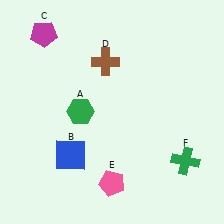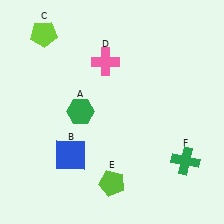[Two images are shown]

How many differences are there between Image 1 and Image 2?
There are 3 differences between the two images.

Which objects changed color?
C changed from magenta to lime. D changed from brown to pink. E changed from pink to lime.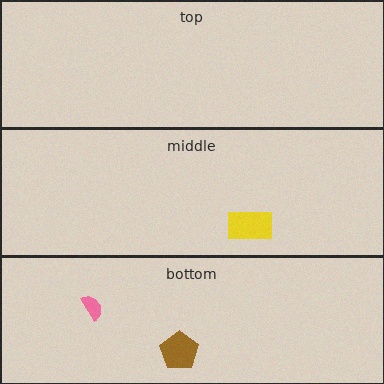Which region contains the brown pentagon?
The bottom region.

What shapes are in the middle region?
The yellow rectangle.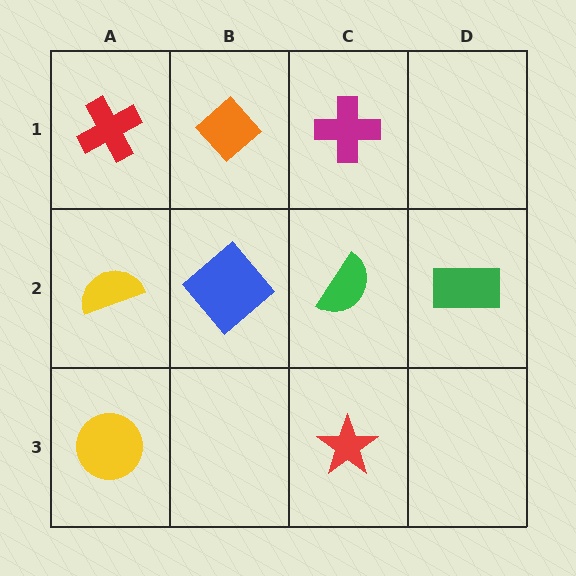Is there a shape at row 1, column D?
No, that cell is empty.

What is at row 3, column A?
A yellow circle.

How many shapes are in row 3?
2 shapes.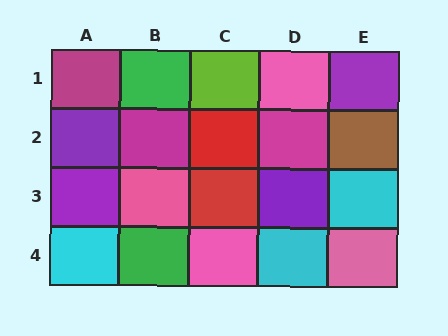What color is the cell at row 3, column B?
Pink.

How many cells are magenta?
3 cells are magenta.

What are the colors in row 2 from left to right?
Purple, magenta, red, magenta, brown.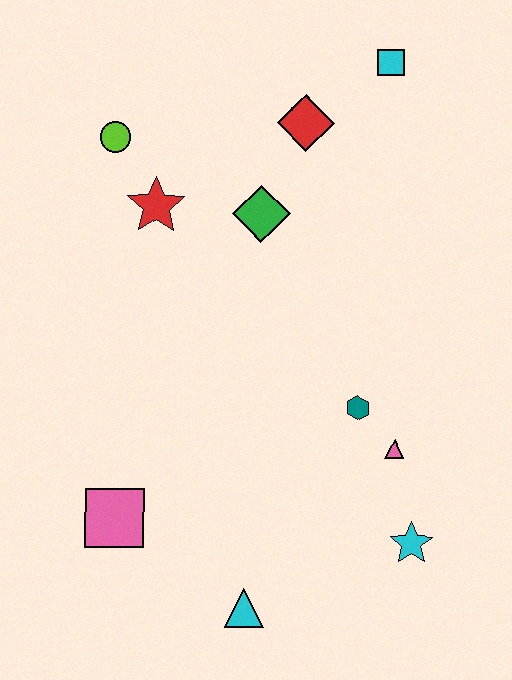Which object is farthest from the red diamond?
The cyan triangle is farthest from the red diamond.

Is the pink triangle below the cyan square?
Yes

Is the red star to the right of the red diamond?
No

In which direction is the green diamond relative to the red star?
The green diamond is to the right of the red star.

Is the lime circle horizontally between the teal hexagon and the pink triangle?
No